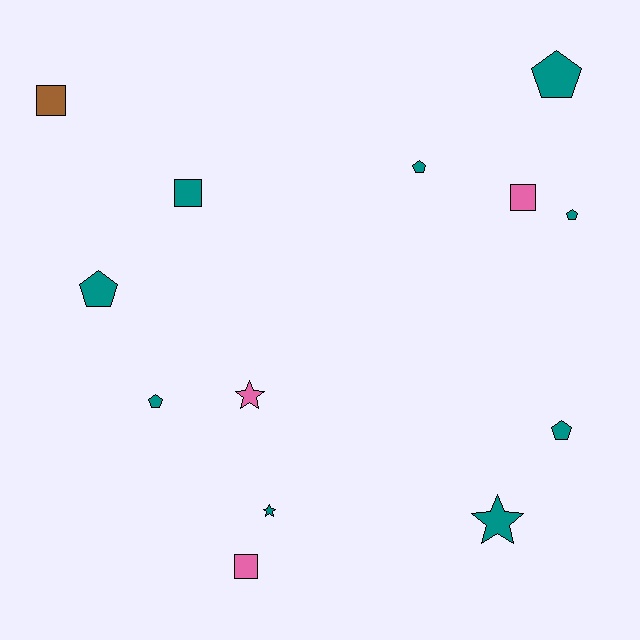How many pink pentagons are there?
There are no pink pentagons.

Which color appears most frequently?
Teal, with 9 objects.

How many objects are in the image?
There are 13 objects.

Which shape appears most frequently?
Pentagon, with 6 objects.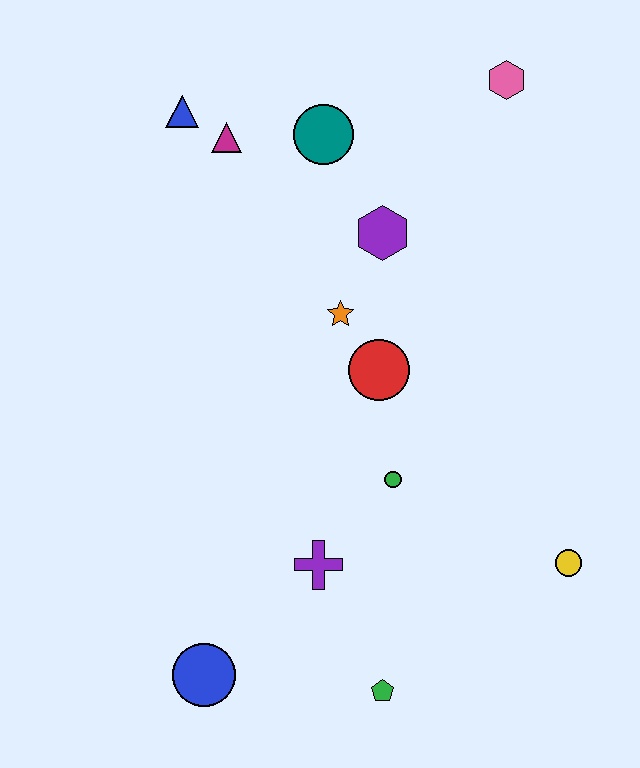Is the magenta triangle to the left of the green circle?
Yes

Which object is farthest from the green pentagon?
The pink hexagon is farthest from the green pentagon.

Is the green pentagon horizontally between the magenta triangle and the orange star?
No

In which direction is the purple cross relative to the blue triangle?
The purple cross is below the blue triangle.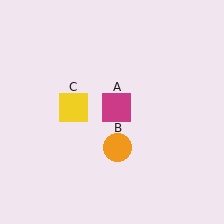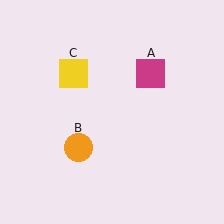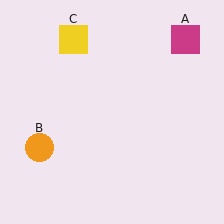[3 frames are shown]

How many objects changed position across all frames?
3 objects changed position: magenta square (object A), orange circle (object B), yellow square (object C).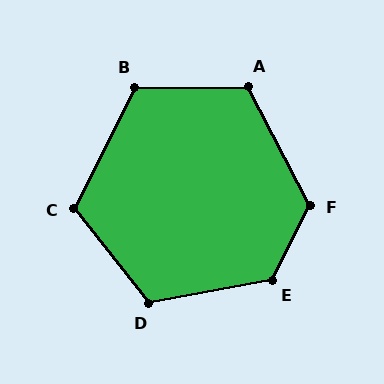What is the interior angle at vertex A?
Approximately 117 degrees (obtuse).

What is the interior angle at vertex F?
Approximately 125 degrees (obtuse).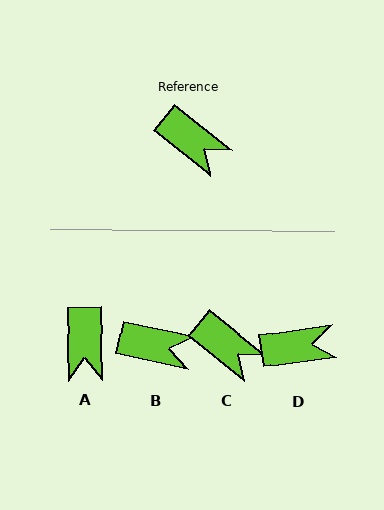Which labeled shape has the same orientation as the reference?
C.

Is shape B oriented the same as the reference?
No, it is off by about 26 degrees.